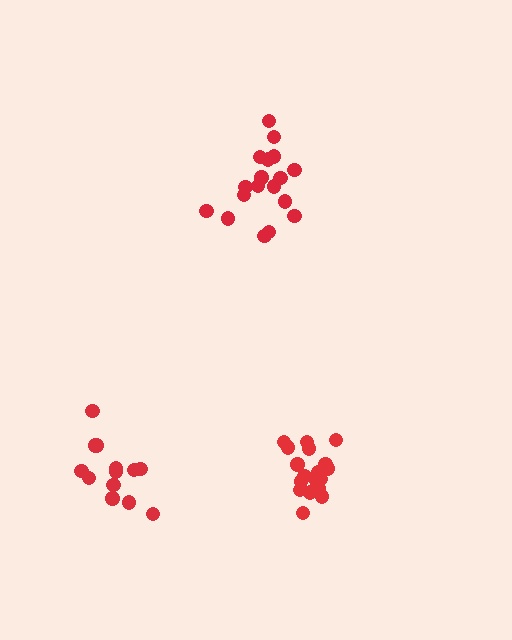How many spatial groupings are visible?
There are 3 spatial groupings.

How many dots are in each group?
Group 1: 18 dots, Group 2: 18 dots, Group 3: 13 dots (49 total).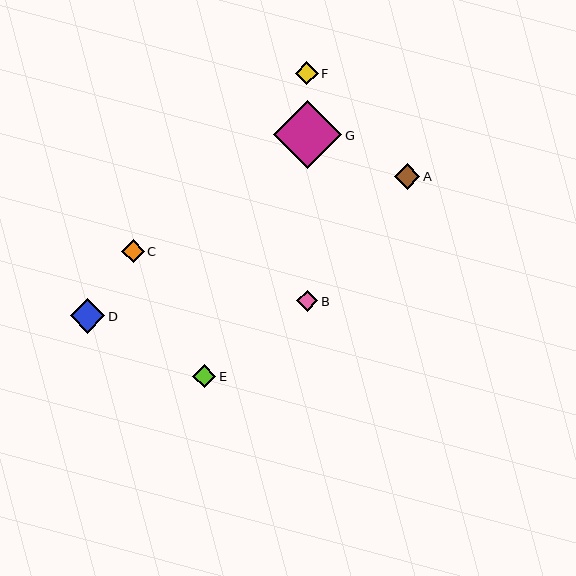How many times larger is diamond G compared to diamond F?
Diamond G is approximately 3.0 times the size of diamond F.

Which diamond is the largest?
Diamond G is the largest with a size of approximately 68 pixels.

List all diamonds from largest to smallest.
From largest to smallest: G, D, A, F, E, C, B.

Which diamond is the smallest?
Diamond B is the smallest with a size of approximately 21 pixels.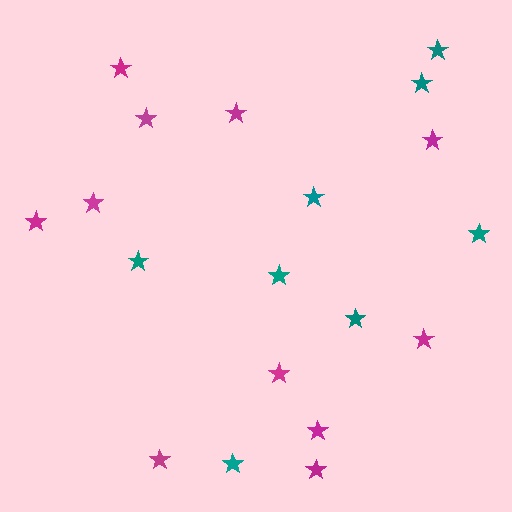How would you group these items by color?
There are 2 groups: one group of magenta stars (11) and one group of teal stars (8).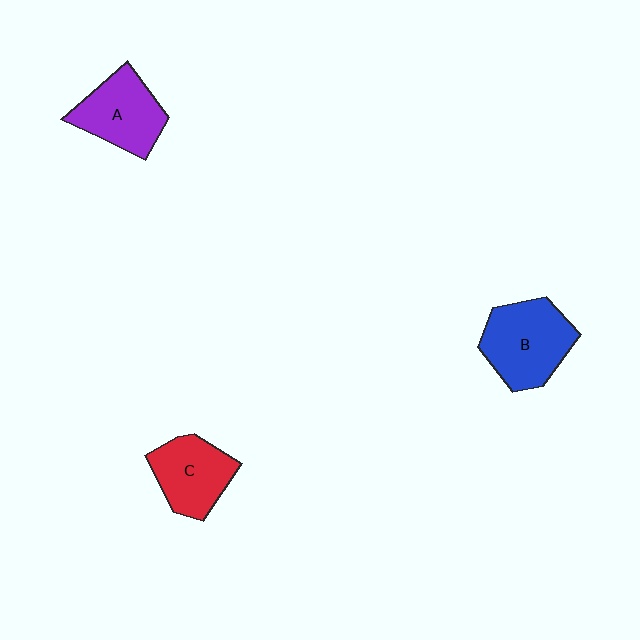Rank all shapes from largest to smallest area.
From largest to smallest: B (blue), A (purple), C (red).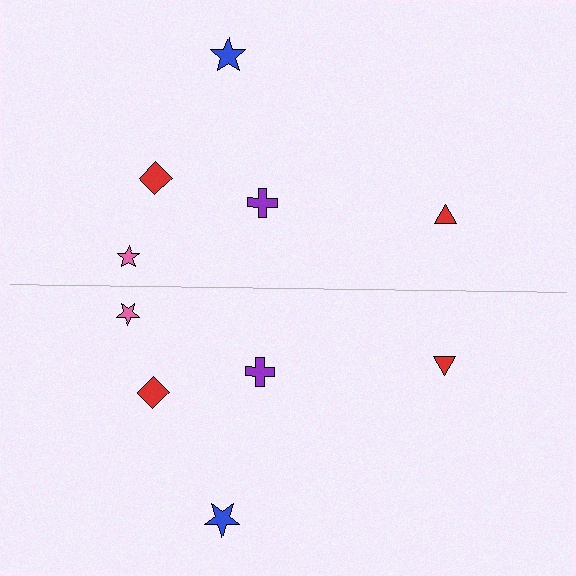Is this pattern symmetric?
Yes, this pattern has bilateral (reflection) symmetry.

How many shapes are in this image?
There are 10 shapes in this image.